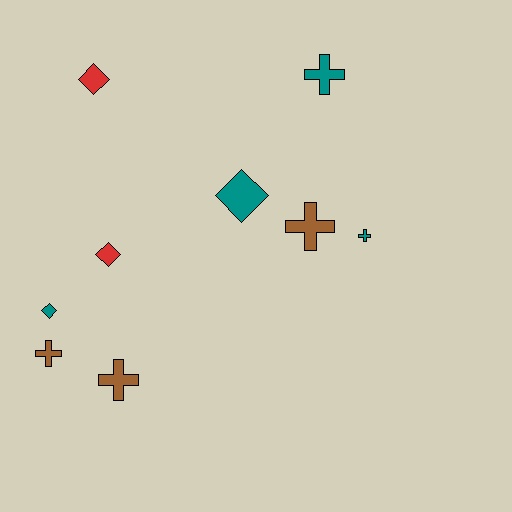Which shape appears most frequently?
Cross, with 5 objects.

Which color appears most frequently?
Teal, with 4 objects.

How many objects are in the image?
There are 9 objects.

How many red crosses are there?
There are no red crosses.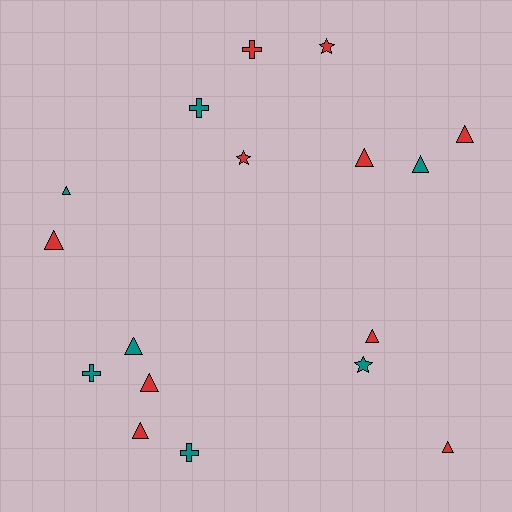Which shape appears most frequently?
Triangle, with 10 objects.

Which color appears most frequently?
Red, with 10 objects.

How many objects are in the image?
There are 17 objects.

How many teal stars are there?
There is 1 teal star.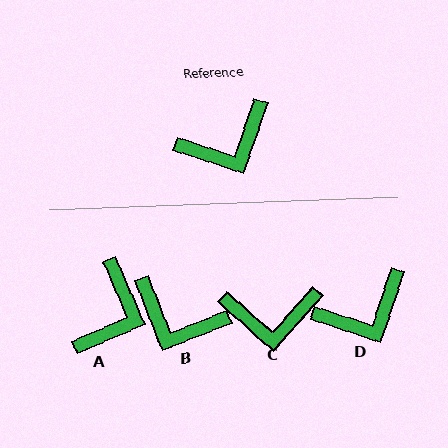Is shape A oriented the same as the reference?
No, it is off by about 42 degrees.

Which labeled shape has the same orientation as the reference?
D.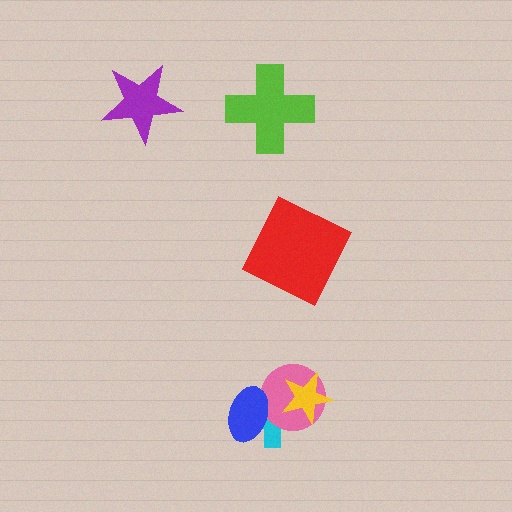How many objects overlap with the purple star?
0 objects overlap with the purple star.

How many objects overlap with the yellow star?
2 objects overlap with the yellow star.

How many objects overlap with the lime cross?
0 objects overlap with the lime cross.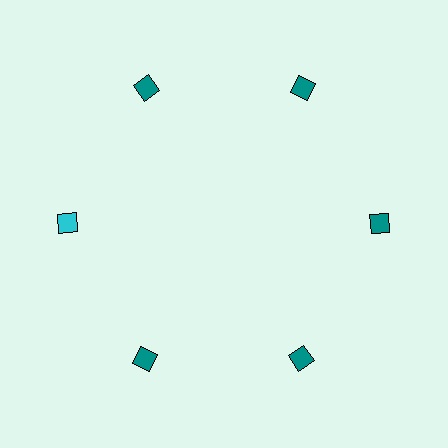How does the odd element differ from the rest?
It has a different color: cyan instead of teal.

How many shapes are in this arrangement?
There are 6 shapes arranged in a ring pattern.